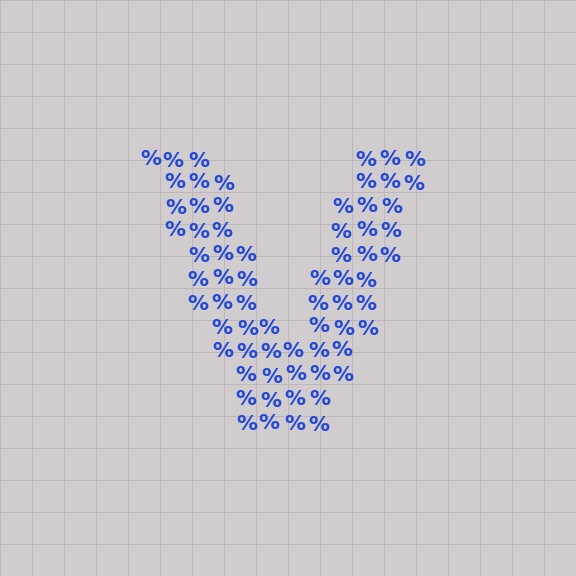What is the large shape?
The large shape is the letter V.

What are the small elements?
The small elements are percent signs.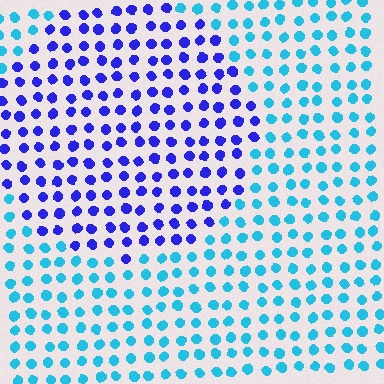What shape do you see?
I see a circle.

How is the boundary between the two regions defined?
The boundary is defined purely by a slight shift in hue (about 52 degrees). Spacing, size, and orientation are identical on both sides.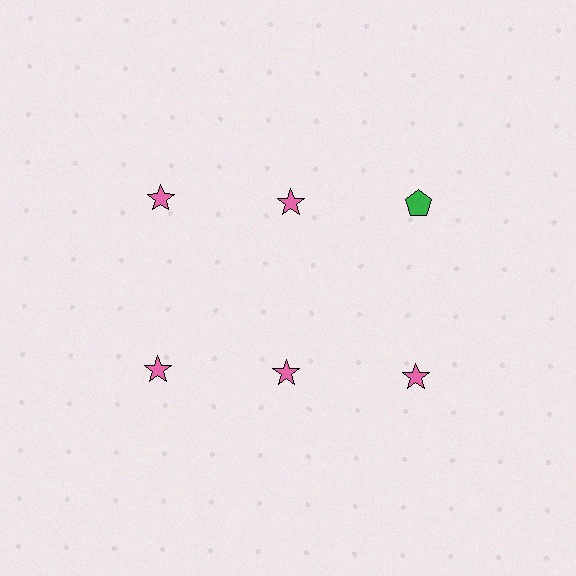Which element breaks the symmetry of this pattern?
The green pentagon in the top row, center column breaks the symmetry. All other shapes are pink stars.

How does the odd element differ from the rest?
It differs in both color (green instead of pink) and shape (pentagon instead of star).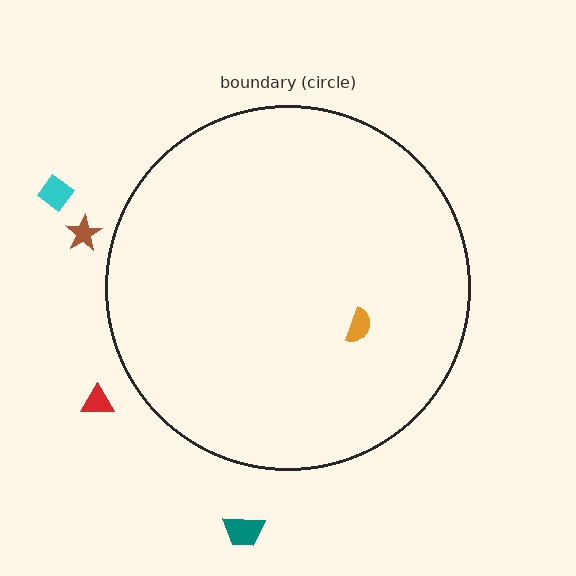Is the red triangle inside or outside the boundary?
Outside.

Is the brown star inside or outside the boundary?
Outside.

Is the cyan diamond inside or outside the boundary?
Outside.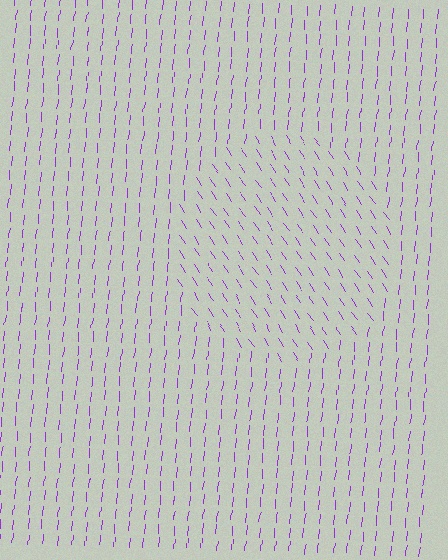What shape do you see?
I see a circle.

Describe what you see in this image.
The image is filled with small purple line segments. A circle region in the image has lines oriented differently from the surrounding lines, creating a visible texture boundary.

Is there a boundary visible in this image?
Yes, there is a texture boundary formed by a change in line orientation.